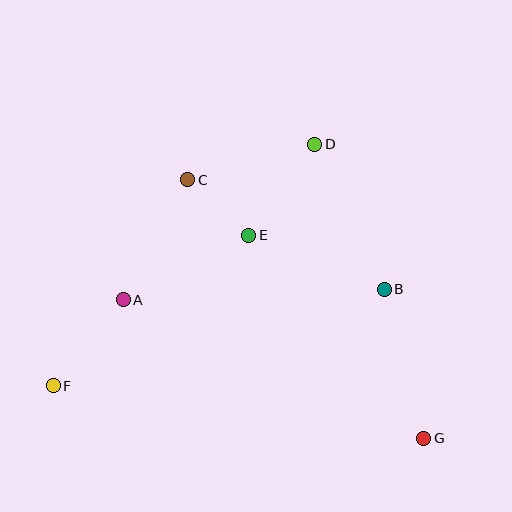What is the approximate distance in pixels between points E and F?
The distance between E and F is approximately 247 pixels.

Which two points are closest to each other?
Points C and E are closest to each other.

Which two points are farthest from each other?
Points F and G are farthest from each other.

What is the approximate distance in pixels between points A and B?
The distance between A and B is approximately 261 pixels.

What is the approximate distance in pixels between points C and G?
The distance between C and G is approximately 350 pixels.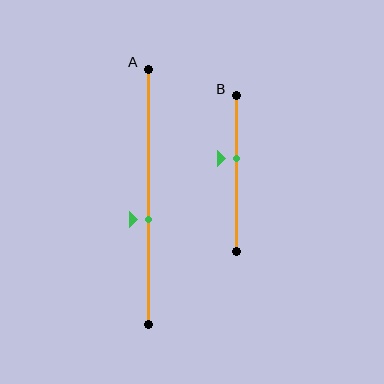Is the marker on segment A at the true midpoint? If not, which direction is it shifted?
No, the marker on segment A is shifted downward by about 9% of the segment length.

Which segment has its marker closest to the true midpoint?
Segment A has its marker closest to the true midpoint.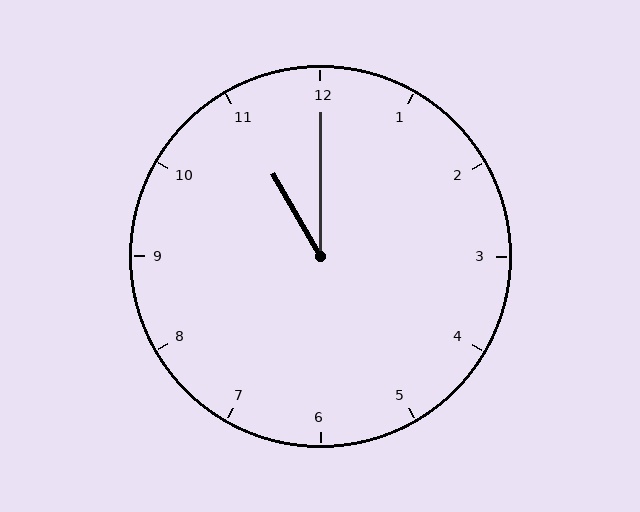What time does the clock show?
11:00.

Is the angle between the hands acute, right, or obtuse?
It is acute.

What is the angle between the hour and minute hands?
Approximately 30 degrees.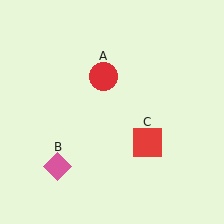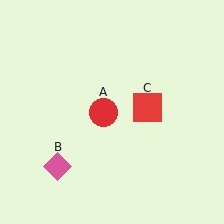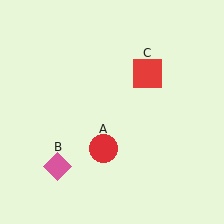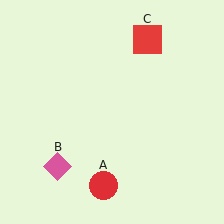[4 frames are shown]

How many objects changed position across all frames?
2 objects changed position: red circle (object A), red square (object C).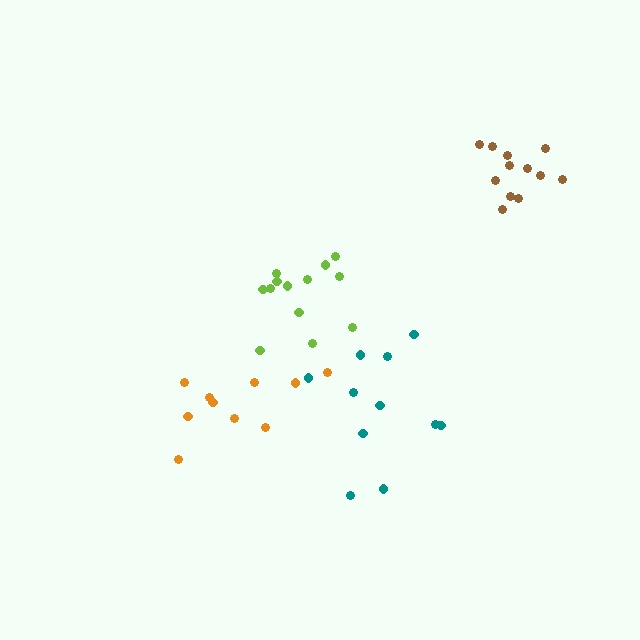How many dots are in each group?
Group 1: 10 dots, Group 2: 12 dots, Group 3: 11 dots, Group 4: 13 dots (46 total).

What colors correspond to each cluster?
The clusters are colored: orange, brown, teal, lime.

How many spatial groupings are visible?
There are 4 spatial groupings.